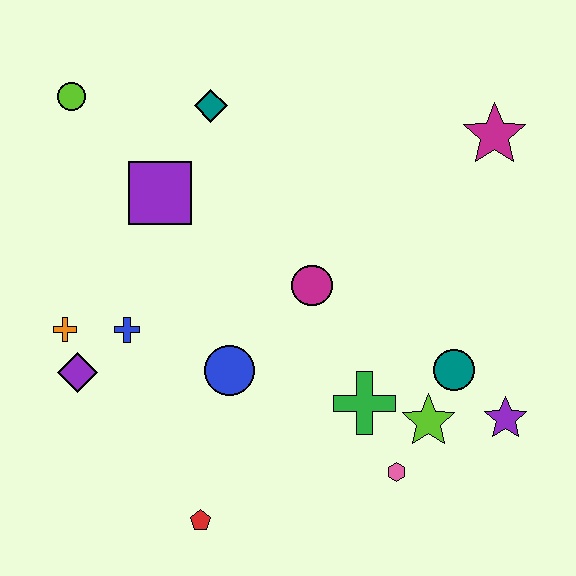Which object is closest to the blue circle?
The blue cross is closest to the blue circle.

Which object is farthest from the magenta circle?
The lime circle is farthest from the magenta circle.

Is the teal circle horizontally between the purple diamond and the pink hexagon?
No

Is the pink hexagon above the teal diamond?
No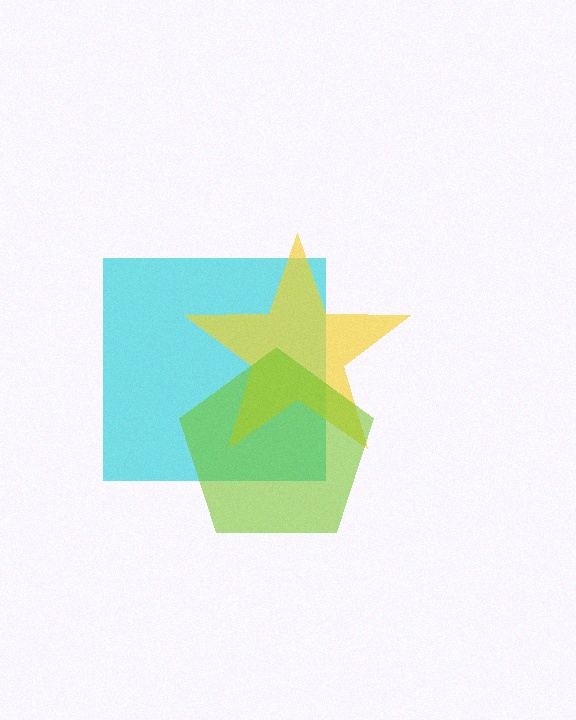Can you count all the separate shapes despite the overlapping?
Yes, there are 3 separate shapes.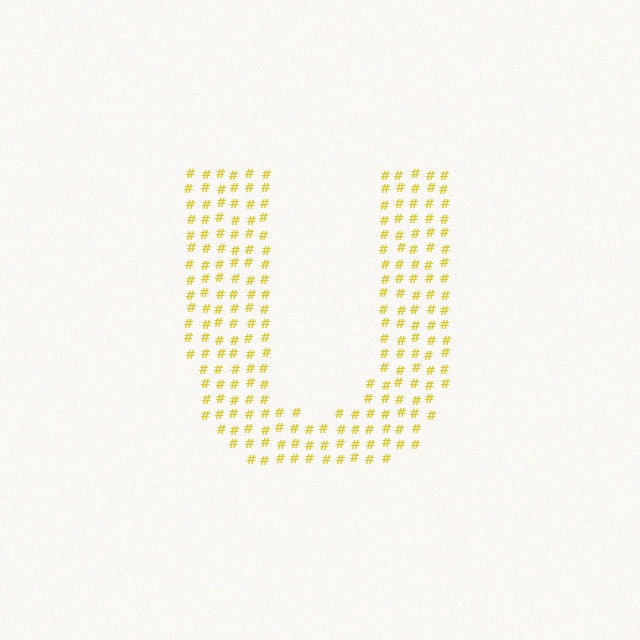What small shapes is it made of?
It is made of small hash symbols.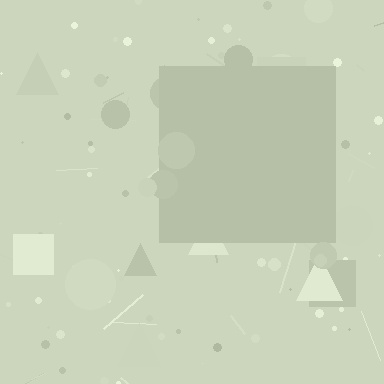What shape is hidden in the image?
A square is hidden in the image.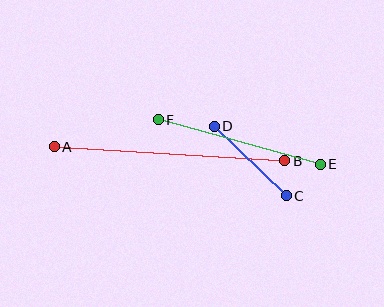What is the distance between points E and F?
The distance is approximately 168 pixels.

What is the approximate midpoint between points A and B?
The midpoint is at approximately (169, 154) pixels.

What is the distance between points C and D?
The distance is approximately 100 pixels.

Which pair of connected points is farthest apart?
Points A and B are farthest apart.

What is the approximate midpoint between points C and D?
The midpoint is at approximately (250, 161) pixels.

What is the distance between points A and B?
The distance is approximately 231 pixels.